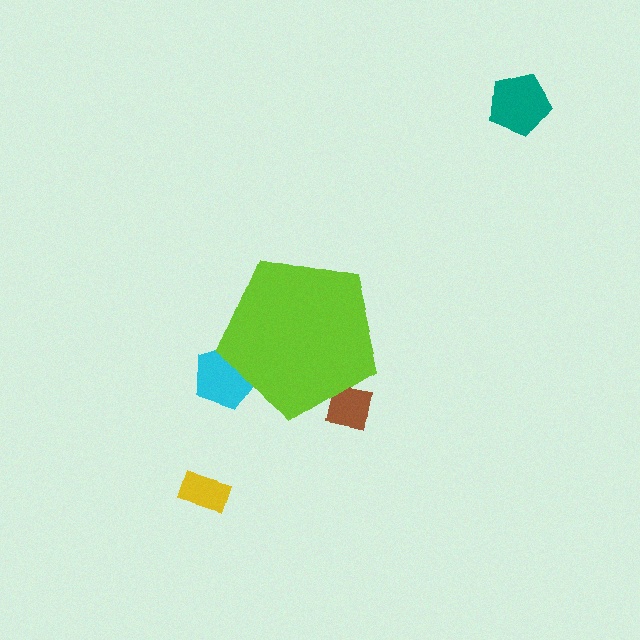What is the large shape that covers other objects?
A lime pentagon.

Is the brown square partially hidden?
Yes, the brown square is partially hidden behind the lime pentagon.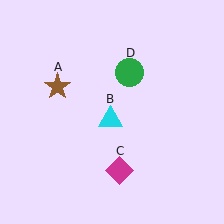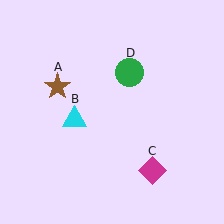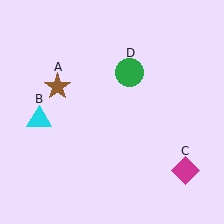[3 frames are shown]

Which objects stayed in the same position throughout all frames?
Brown star (object A) and green circle (object D) remained stationary.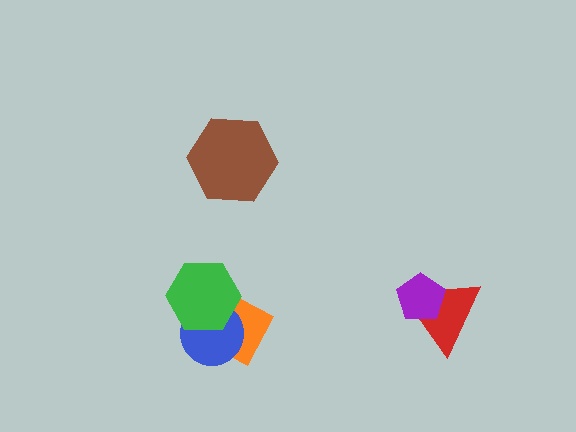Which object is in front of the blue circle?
The green hexagon is in front of the blue circle.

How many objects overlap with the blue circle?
2 objects overlap with the blue circle.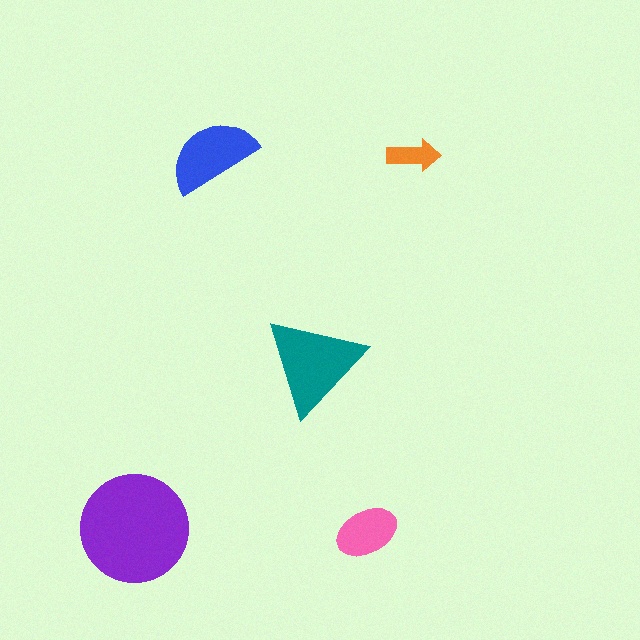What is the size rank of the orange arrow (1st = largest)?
5th.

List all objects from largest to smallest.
The purple circle, the teal triangle, the blue semicircle, the pink ellipse, the orange arrow.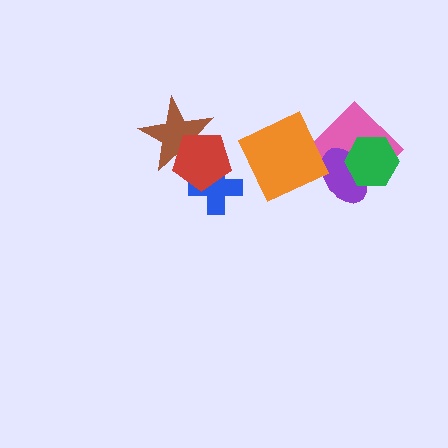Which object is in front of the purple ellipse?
The green hexagon is in front of the purple ellipse.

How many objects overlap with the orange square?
1 object overlaps with the orange square.